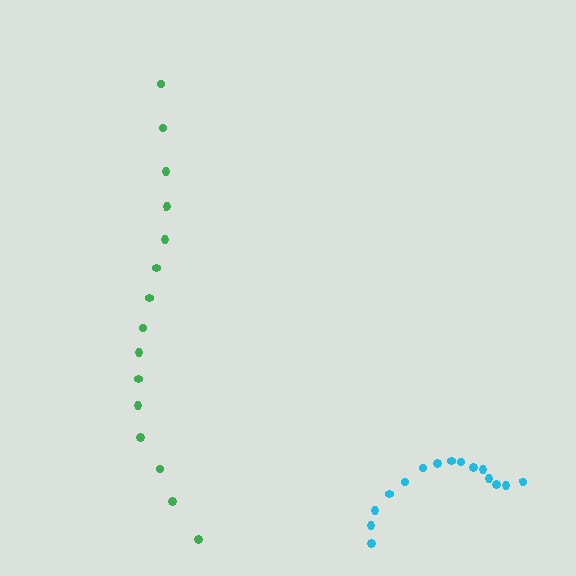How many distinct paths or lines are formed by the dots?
There are 2 distinct paths.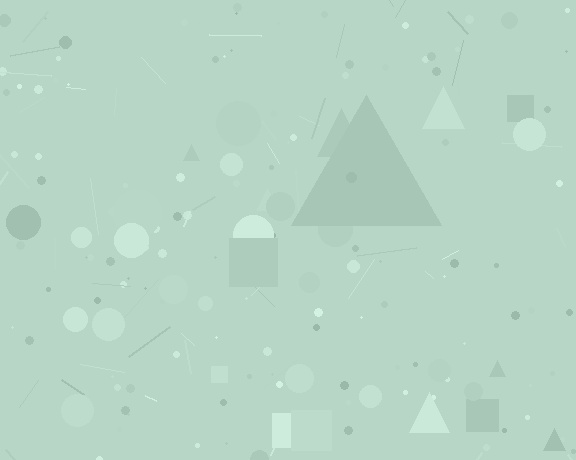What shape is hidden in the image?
A triangle is hidden in the image.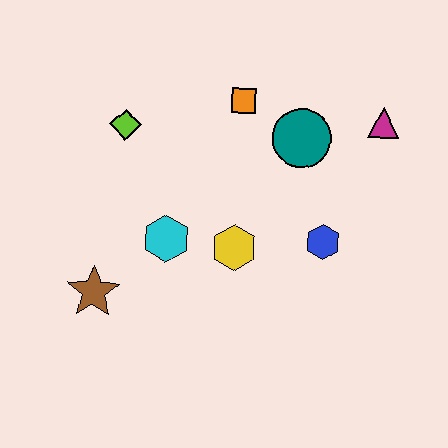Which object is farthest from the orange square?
The brown star is farthest from the orange square.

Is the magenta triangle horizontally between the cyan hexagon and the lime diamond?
No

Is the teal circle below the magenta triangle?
Yes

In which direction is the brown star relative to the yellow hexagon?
The brown star is to the left of the yellow hexagon.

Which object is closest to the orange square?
The teal circle is closest to the orange square.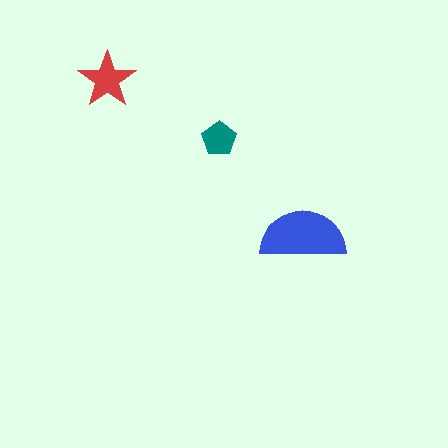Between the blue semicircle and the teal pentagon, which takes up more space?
The blue semicircle.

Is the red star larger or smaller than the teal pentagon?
Larger.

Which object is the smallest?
The teal pentagon.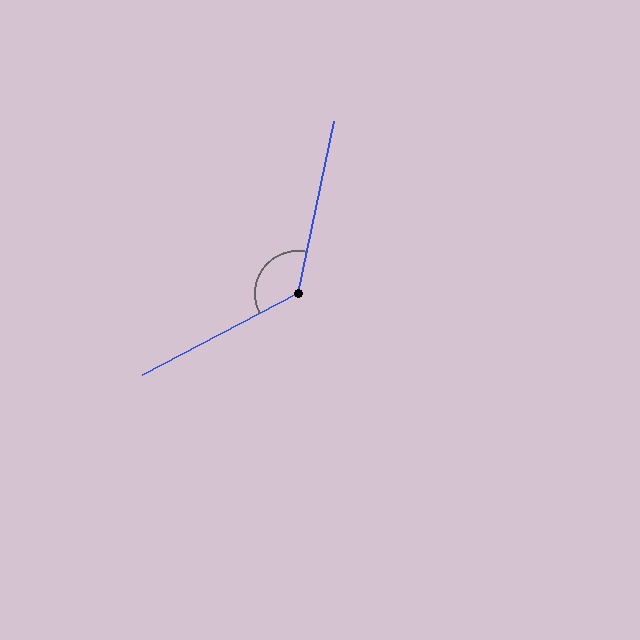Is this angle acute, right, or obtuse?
It is obtuse.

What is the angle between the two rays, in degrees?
Approximately 130 degrees.